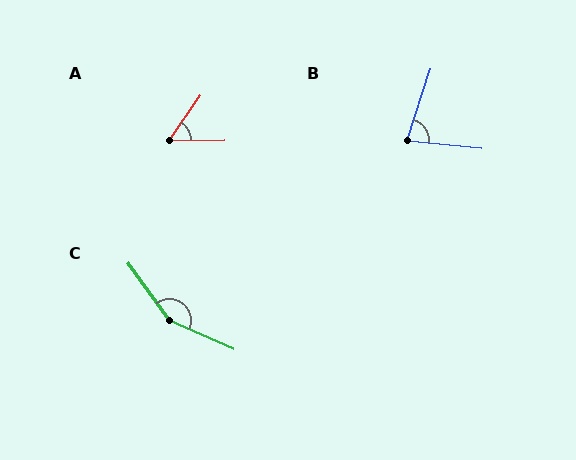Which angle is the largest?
C, at approximately 150 degrees.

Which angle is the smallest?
A, at approximately 54 degrees.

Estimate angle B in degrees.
Approximately 78 degrees.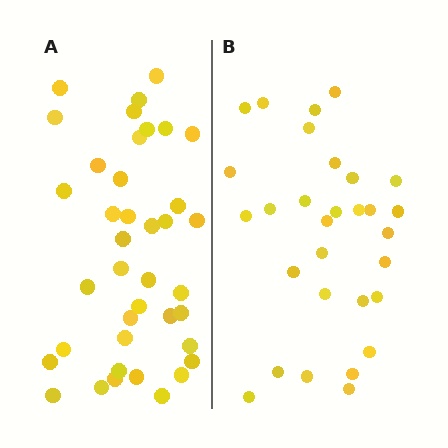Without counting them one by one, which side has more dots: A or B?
Region A (the left region) has more dots.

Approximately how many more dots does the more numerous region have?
Region A has roughly 8 or so more dots than region B.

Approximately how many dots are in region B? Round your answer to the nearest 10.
About 30 dots.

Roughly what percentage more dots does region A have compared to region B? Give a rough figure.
About 30% more.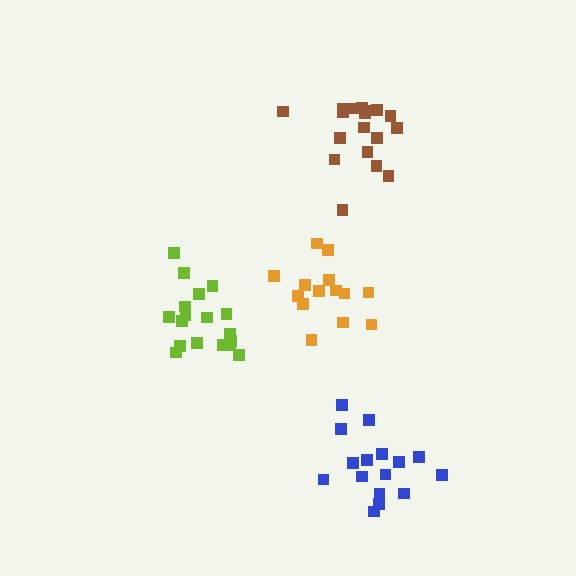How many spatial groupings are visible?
There are 4 spatial groupings.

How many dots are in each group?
Group 1: 14 dots, Group 2: 18 dots, Group 3: 18 dots, Group 4: 16 dots (66 total).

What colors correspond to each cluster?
The clusters are colored: orange, lime, brown, blue.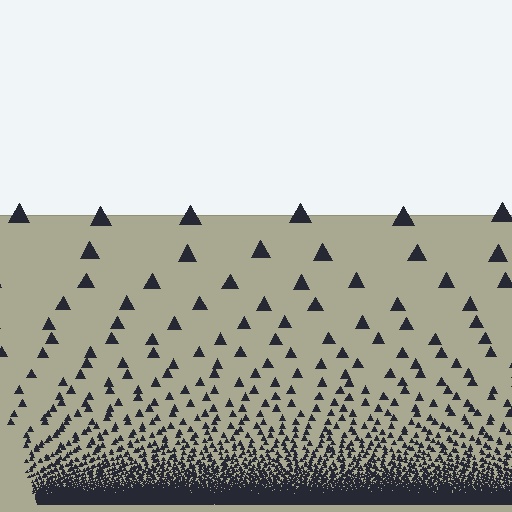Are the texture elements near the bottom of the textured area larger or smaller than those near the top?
Smaller. The gradient is inverted — elements near the bottom are smaller and denser.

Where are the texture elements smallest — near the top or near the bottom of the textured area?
Near the bottom.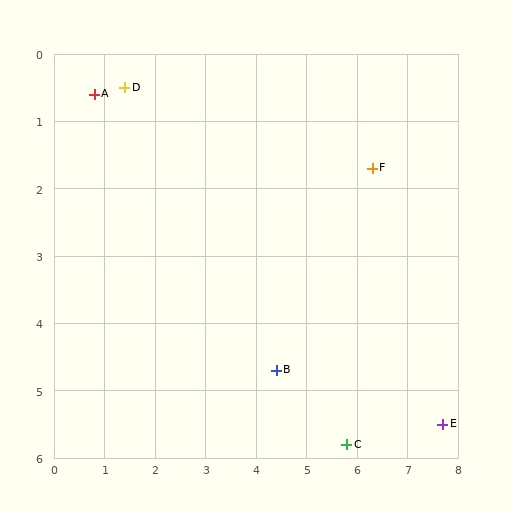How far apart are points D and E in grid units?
Points D and E are about 8.0 grid units apart.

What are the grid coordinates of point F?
Point F is at approximately (6.3, 1.7).